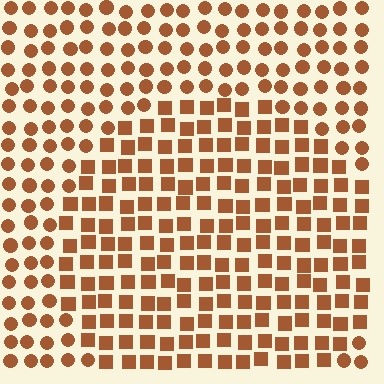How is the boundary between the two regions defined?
The boundary is defined by a change in element shape: squares inside vs. circles outside. All elements share the same color and spacing.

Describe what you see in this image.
The image is filled with small brown elements arranged in a uniform grid. A circle-shaped region contains squares, while the surrounding area contains circles. The boundary is defined purely by the change in element shape.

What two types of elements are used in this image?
The image uses squares inside the circle region and circles outside it.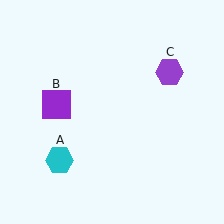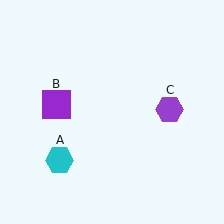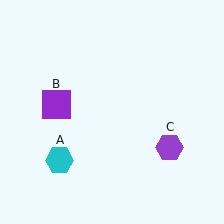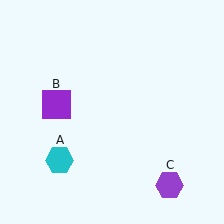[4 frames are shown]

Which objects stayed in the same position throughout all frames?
Cyan hexagon (object A) and purple square (object B) remained stationary.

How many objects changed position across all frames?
1 object changed position: purple hexagon (object C).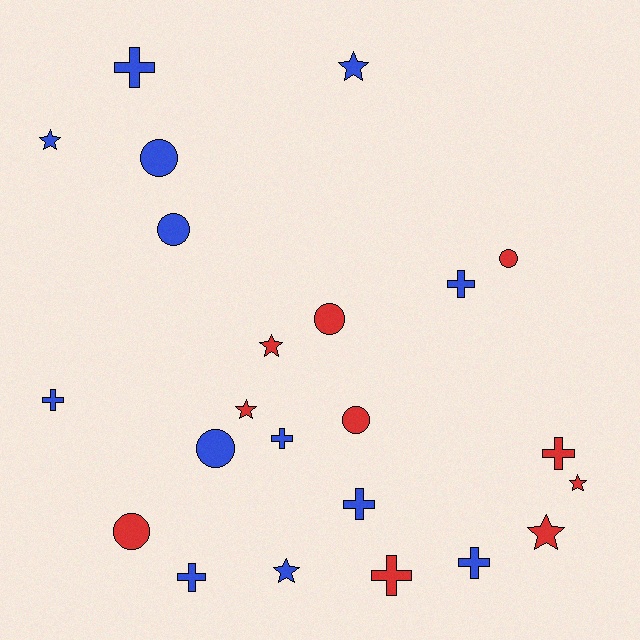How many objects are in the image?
There are 23 objects.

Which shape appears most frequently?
Cross, with 9 objects.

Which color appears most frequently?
Blue, with 13 objects.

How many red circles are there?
There are 4 red circles.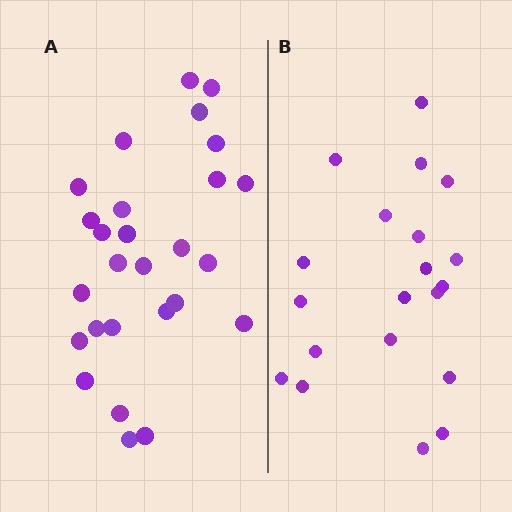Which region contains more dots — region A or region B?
Region A (the left region) has more dots.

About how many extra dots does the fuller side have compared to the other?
Region A has roughly 8 or so more dots than region B.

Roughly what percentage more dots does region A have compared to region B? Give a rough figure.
About 35% more.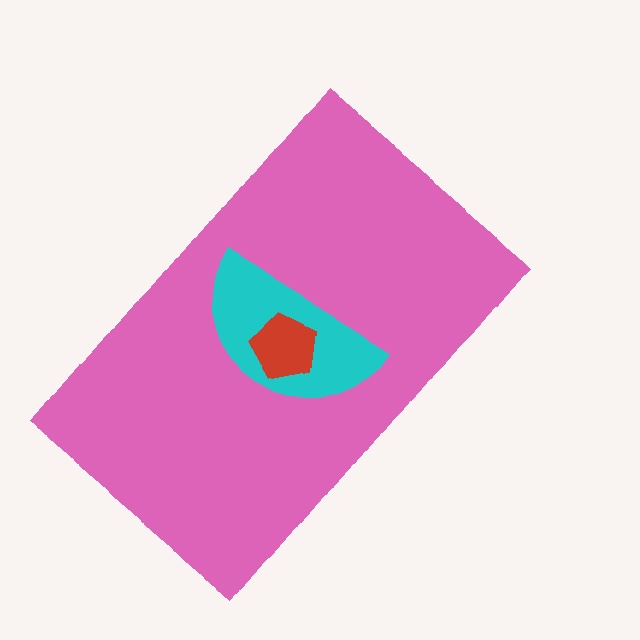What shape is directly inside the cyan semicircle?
The red pentagon.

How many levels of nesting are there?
3.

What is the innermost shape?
The red pentagon.